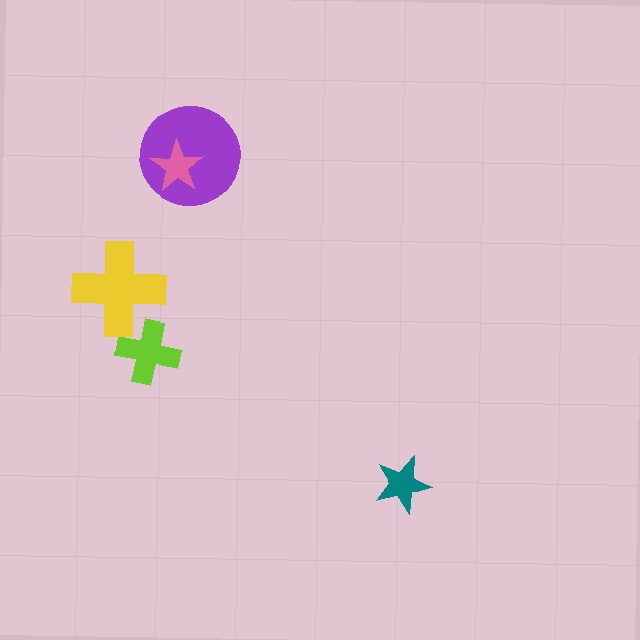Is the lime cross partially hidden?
Yes, it is partially covered by another shape.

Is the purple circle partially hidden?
Yes, it is partially covered by another shape.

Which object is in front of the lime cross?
The yellow cross is in front of the lime cross.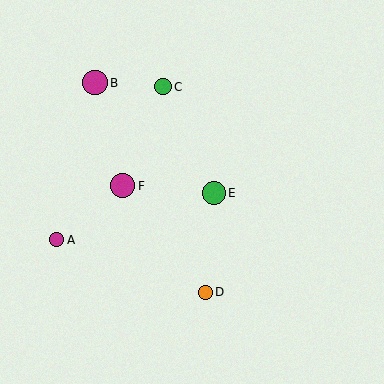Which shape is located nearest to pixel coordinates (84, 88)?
The magenta circle (labeled B) at (95, 83) is nearest to that location.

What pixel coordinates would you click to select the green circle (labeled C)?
Click at (163, 87) to select the green circle C.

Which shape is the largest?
The magenta circle (labeled F) is the largest.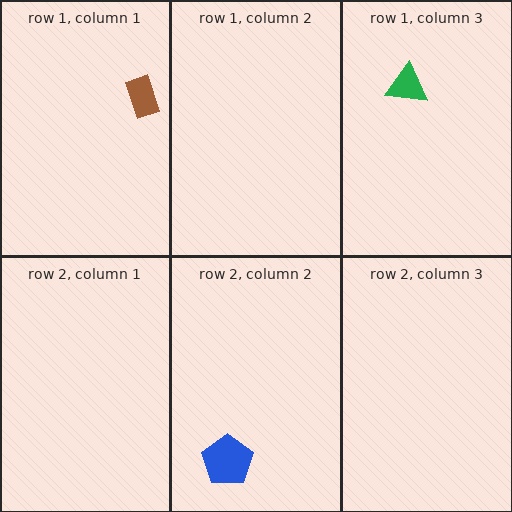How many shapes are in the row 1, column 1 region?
1.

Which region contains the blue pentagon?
The row 2, column 2 region.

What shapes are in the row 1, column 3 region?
The green triangle.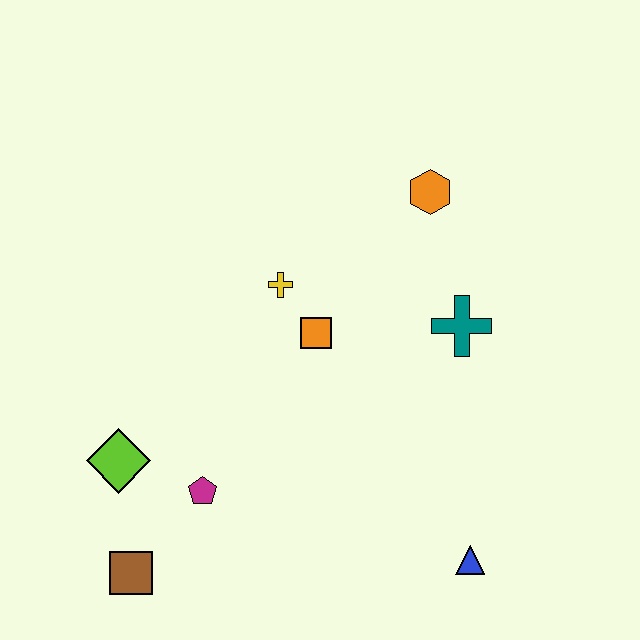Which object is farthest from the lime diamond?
The orange hexagon is farthest from the lime diamond.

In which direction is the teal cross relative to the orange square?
The teal cross is to the right of the orange square.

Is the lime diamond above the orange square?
No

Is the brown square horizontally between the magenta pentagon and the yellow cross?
No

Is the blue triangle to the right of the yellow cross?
Yes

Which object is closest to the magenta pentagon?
The lime diamond is closest to the magenta pentagon.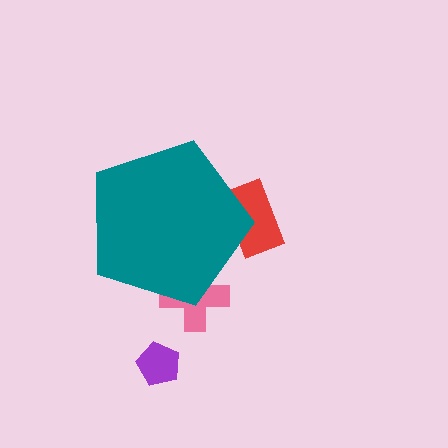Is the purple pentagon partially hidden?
No, the purple pentagon is fully visible.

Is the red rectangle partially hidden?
Yes, the red rectangle is partially hidden behind the teal pentagon.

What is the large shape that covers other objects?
A teal pentagon.